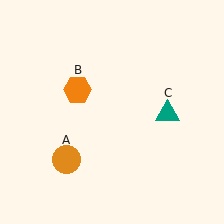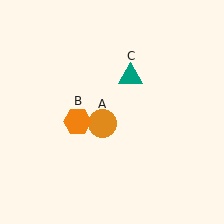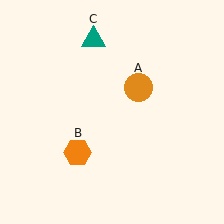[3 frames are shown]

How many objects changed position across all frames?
3 objects changed position: orange circle (object A), orange hexagon (object B), teal triangle (object C).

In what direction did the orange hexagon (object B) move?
The orange hexagon (object B) moved down.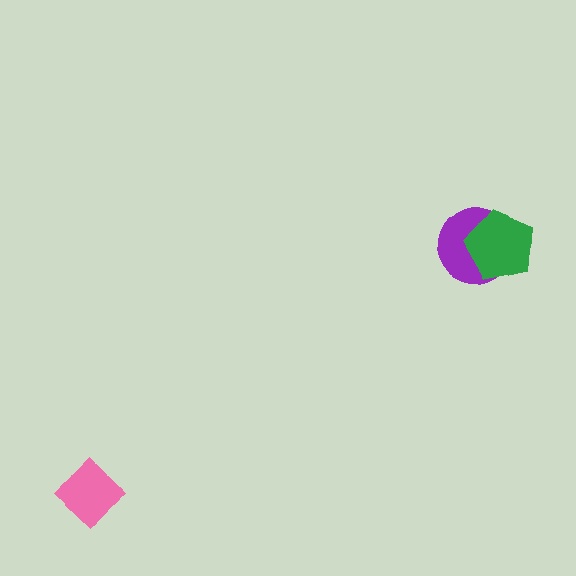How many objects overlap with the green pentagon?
1 object overlaps with the green pentagon.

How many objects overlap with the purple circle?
1 object overlaps with the purple circle.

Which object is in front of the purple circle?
The green pentagon is in front of the purple circle.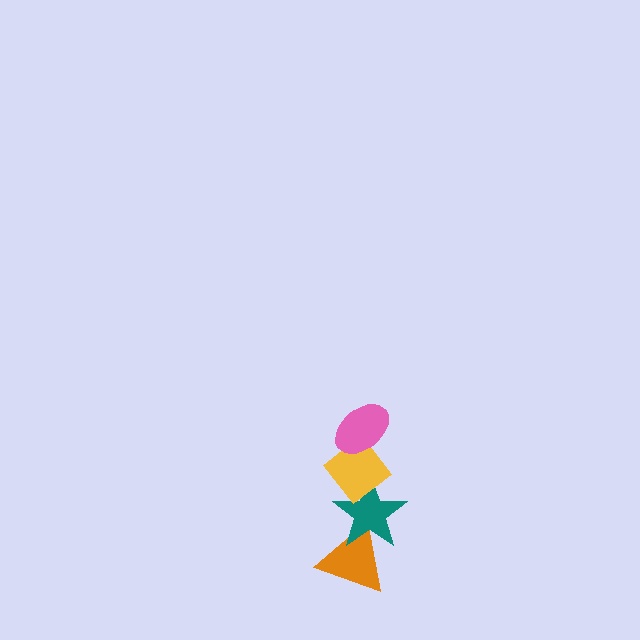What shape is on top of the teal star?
The yellow diamond is on top of the teal star.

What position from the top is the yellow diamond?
The yellow diamond is 2nd from the top.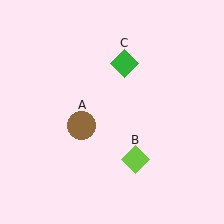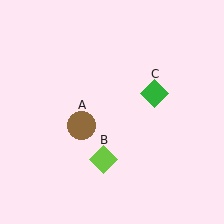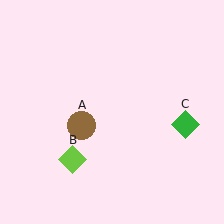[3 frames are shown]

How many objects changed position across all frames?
2 objects changed position: lime diamond (object B), green diamond (object C).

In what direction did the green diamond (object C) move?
The green diamond (object C) moved down and to the right.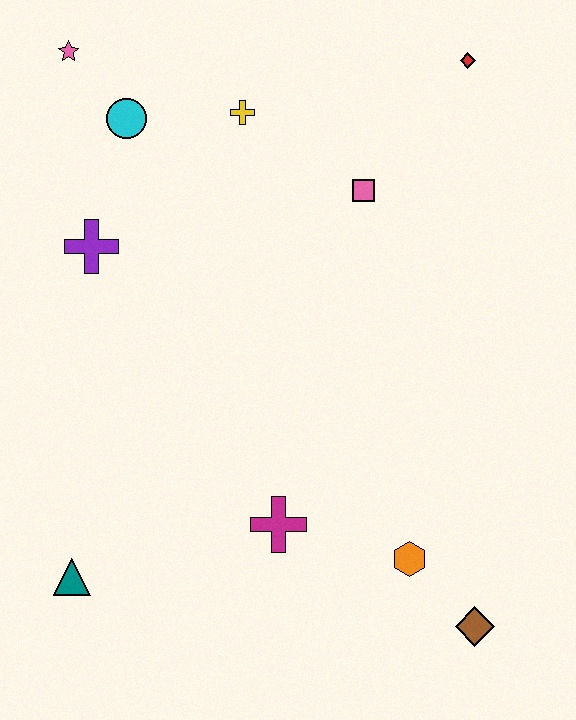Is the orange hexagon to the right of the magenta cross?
Yes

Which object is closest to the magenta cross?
The orange hexagon is closest to the magenta cross.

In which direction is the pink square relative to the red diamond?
The pink square is below the red diamond.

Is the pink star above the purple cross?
Yes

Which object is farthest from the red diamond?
The teal triangle is farthest from the red diamond.